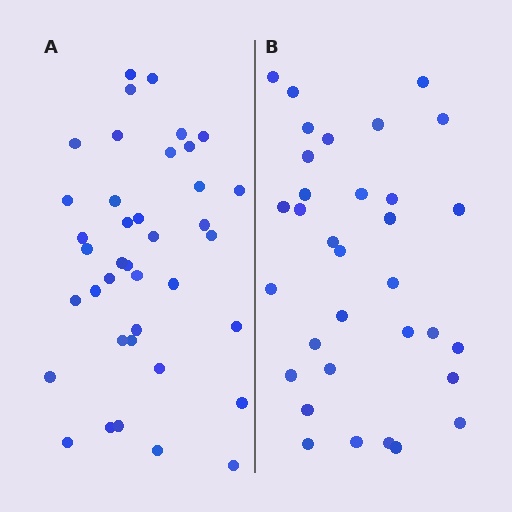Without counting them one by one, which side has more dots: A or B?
Region A (the left region) has more dots.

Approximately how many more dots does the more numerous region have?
Region A has about 6 more dots than region B.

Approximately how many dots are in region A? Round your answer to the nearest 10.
About 40 dots. (The exact count is 39, which rounds to 40.)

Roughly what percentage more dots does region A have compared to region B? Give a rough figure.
About 20% more.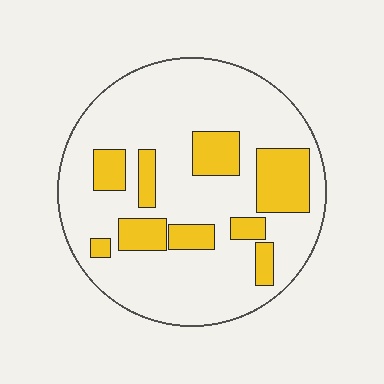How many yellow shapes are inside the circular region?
9.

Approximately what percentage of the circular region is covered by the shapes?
Approximately 25%.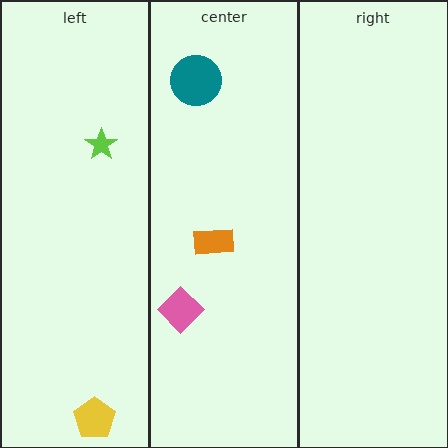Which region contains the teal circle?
The center region.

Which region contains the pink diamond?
The center region.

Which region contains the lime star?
The left region.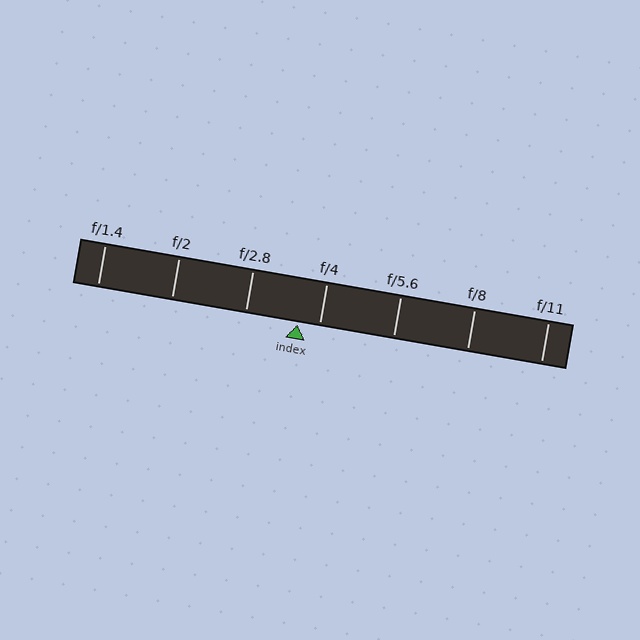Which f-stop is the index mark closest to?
The index mark is closest to f/4.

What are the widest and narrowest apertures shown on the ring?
The widest aperture shown is f/1.4 and the narrowest is f/11.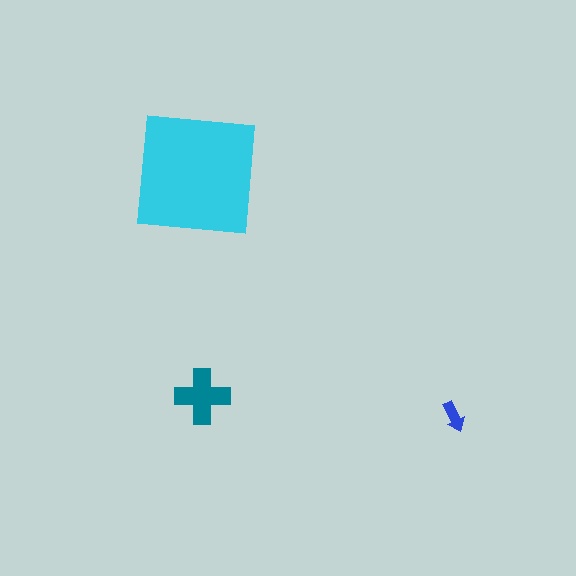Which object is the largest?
The cyan square.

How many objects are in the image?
There are 3 objects in the image.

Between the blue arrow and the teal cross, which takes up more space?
The teal cross.